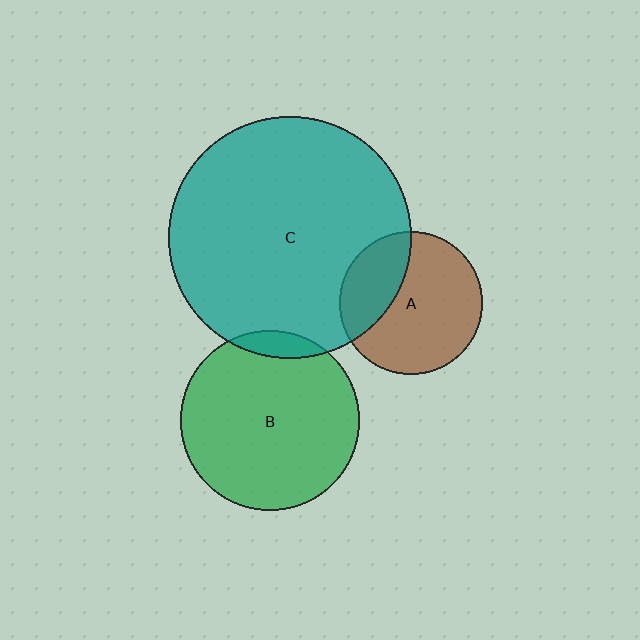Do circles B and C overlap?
Yes.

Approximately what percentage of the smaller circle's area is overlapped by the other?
Approximately 5%.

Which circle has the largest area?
Circle C (teal).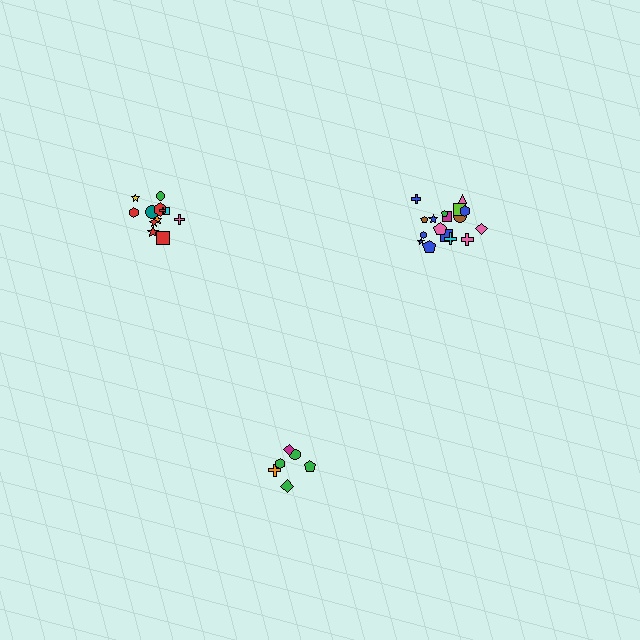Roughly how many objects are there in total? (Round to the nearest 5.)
Roughly 35 objects in total.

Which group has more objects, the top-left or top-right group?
The top-right group.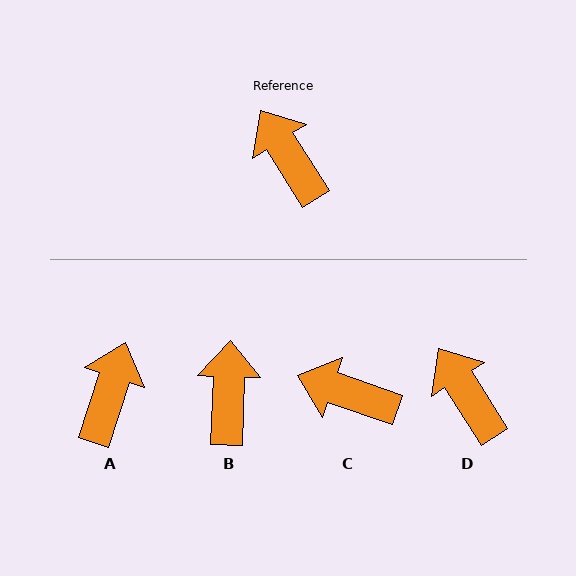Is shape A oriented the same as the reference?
No, it is off by about 50 degrees.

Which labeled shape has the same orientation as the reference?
D.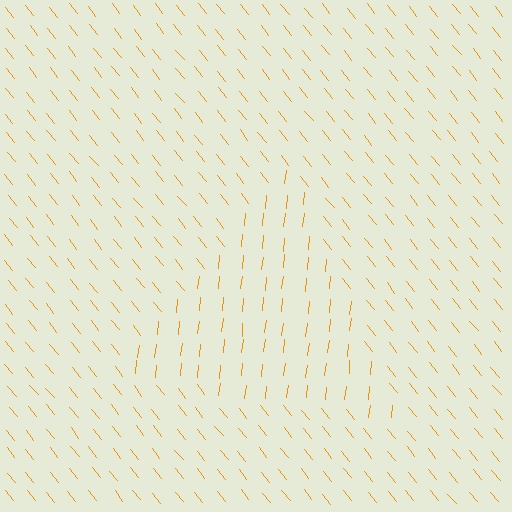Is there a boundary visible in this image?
Yes, there is a texture boundary formed by a change in line orientation.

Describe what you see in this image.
The image is filled with small orange line segments. A triangle region in the image has lines oriented differently from the surrounding lines, creating a visible texture boundary.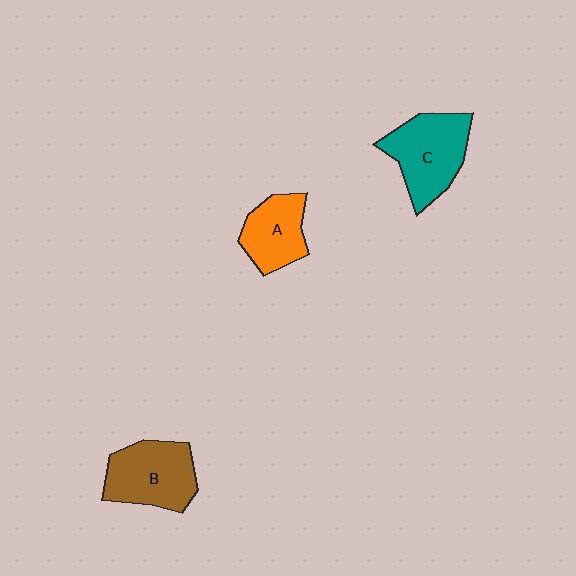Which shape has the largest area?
Shape C (teal).